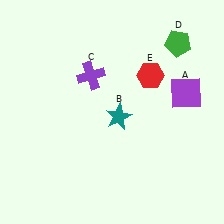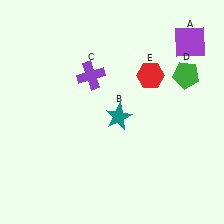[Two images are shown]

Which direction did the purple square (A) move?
The purple square (A) moved up.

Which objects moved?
The objects that moved are: the purple square (A), the green pentagon (D).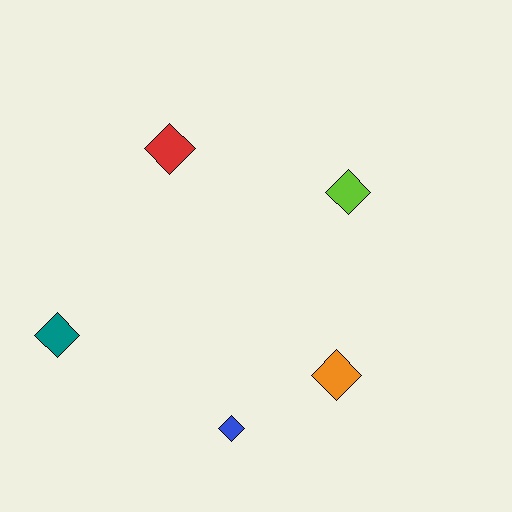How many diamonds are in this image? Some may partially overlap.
There are 5 diamonds.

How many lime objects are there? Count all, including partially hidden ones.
There is 1 lime object.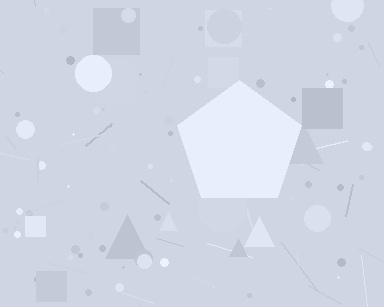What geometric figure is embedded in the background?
A pentagon is embedded in the background.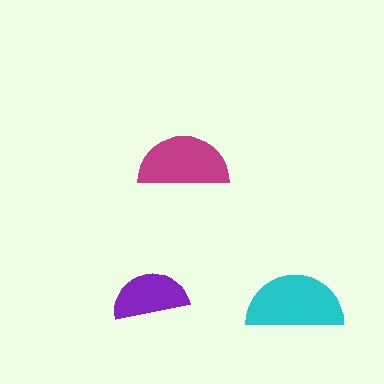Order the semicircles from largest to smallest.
the cyan one, the magenta one, the purple one.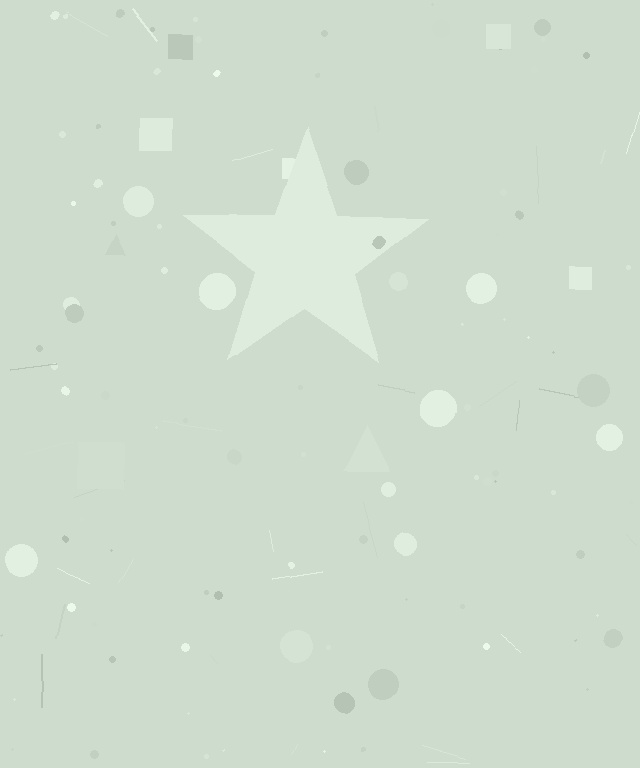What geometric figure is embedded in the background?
A star is embedded in the background.